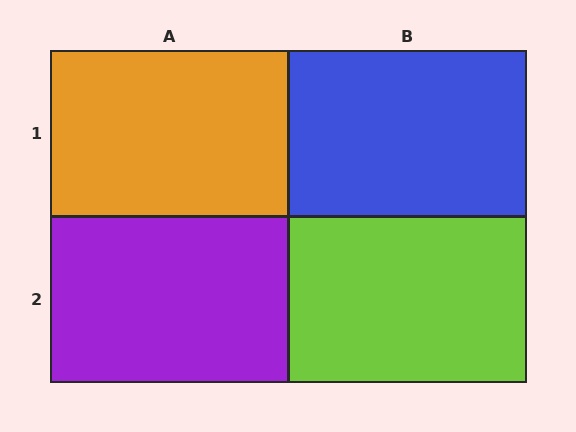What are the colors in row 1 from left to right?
Orange, blue.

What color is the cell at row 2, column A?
Purple.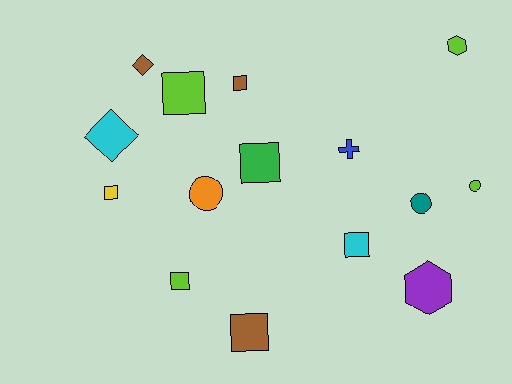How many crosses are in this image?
There is 1 cross.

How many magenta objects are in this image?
There are no magenta objects.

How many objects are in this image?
There are 15 objects.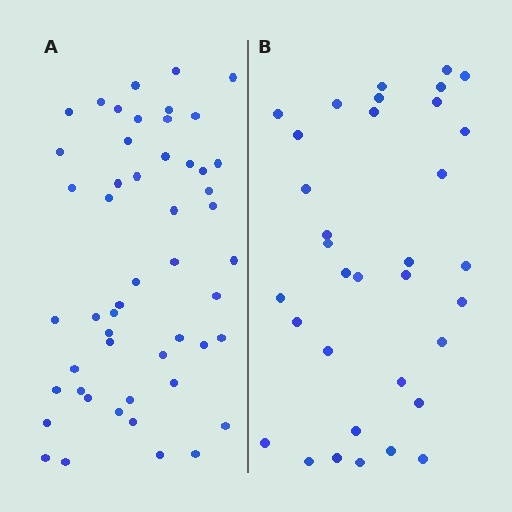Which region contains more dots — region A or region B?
Region A (the left region) has more dots.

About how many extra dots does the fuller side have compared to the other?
Region A has approximately 15 more dots than region B.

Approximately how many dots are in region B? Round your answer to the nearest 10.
About 30 dots. (The exact count is 34, which rounds to 30.)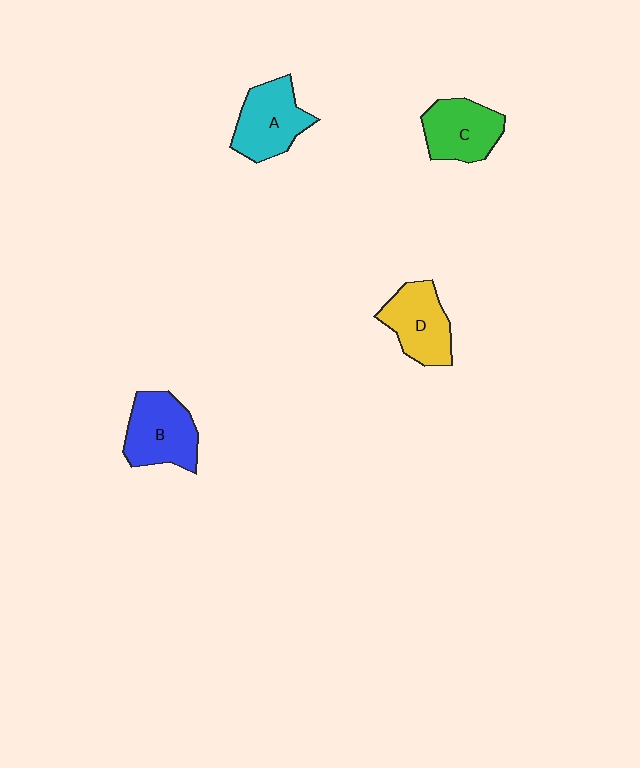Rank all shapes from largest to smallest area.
From largest to smallest: B (blue), A (cyan), D (yellow), C (green).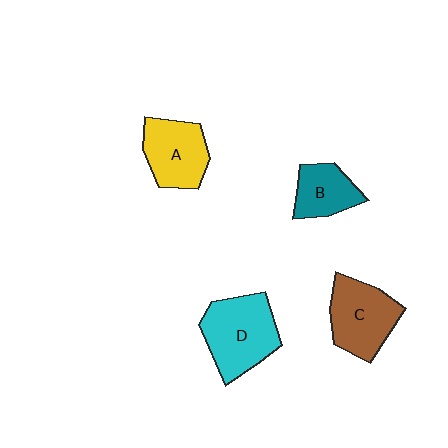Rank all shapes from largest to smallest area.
From largest to smallest: D (cyan), C (brown), A (yellow), B (teal).